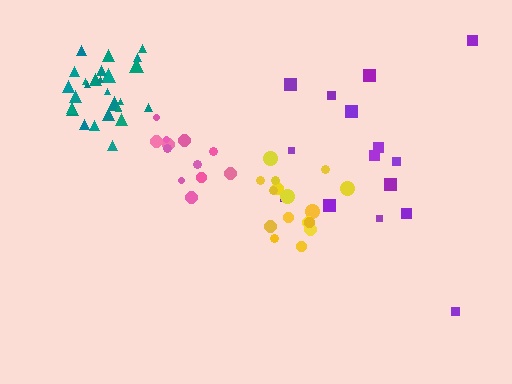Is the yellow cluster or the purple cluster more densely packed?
Yellow.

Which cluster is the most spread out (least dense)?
Purple.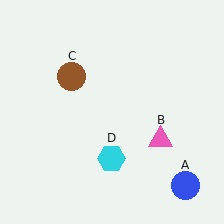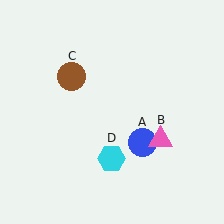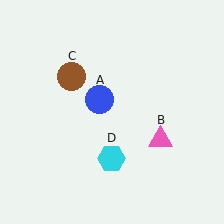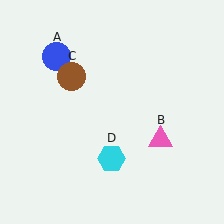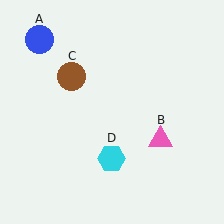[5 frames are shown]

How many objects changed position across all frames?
1 object changed position: blue circle (object A).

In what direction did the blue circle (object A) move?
The blue circle (object A) moved up and to the left.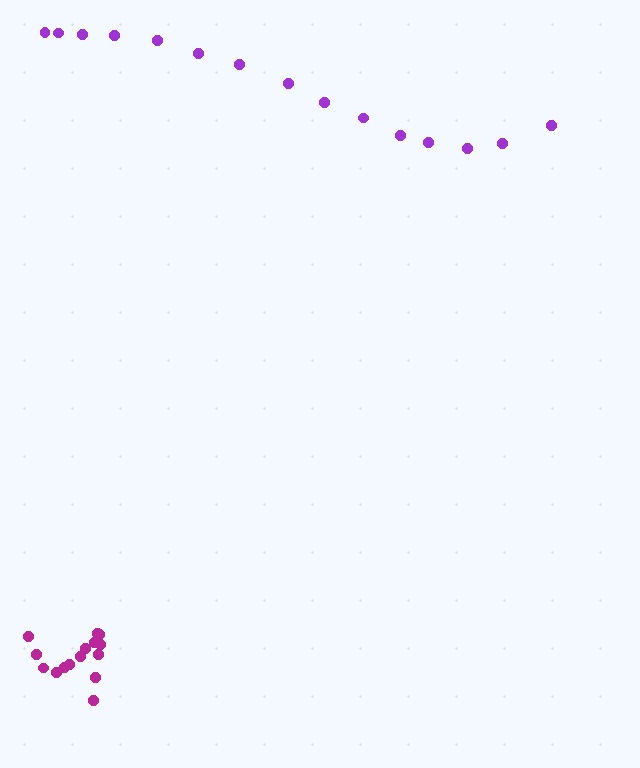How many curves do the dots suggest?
There are 2 distinct paths.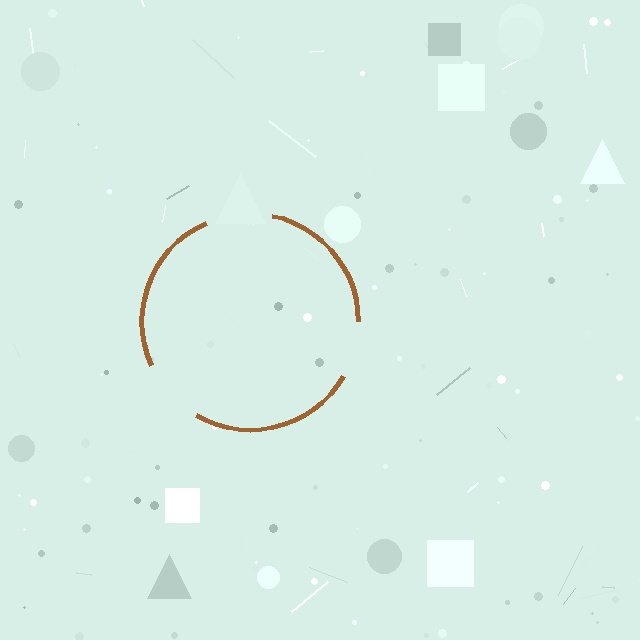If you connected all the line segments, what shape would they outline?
They would outline a circle.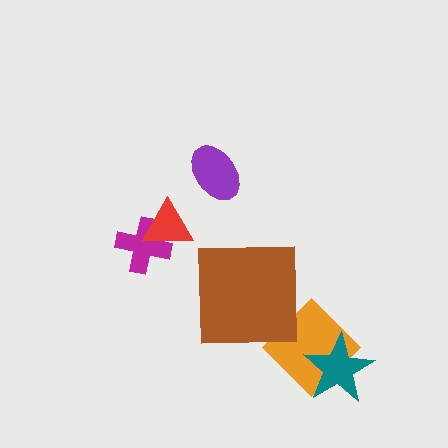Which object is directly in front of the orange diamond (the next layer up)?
The teal star is directly in front of the orange diamond.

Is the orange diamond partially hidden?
Yes, it is partially covered by another shape.